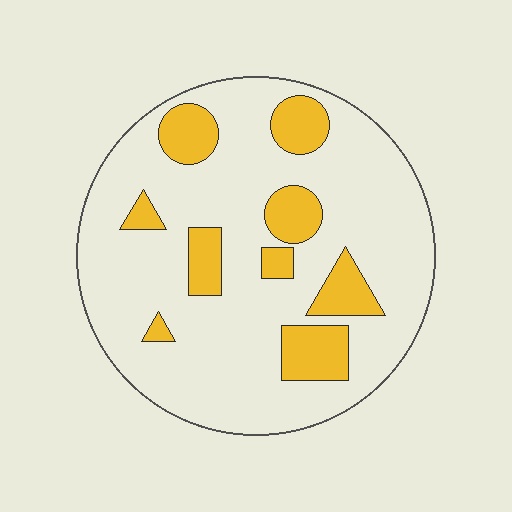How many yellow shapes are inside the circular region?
9.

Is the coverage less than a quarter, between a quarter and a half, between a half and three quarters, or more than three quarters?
Less than a quarter.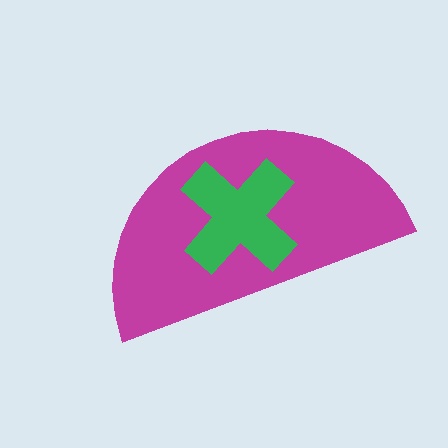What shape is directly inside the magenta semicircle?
The green cross.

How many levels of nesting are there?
2.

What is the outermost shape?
The magenta semicircle.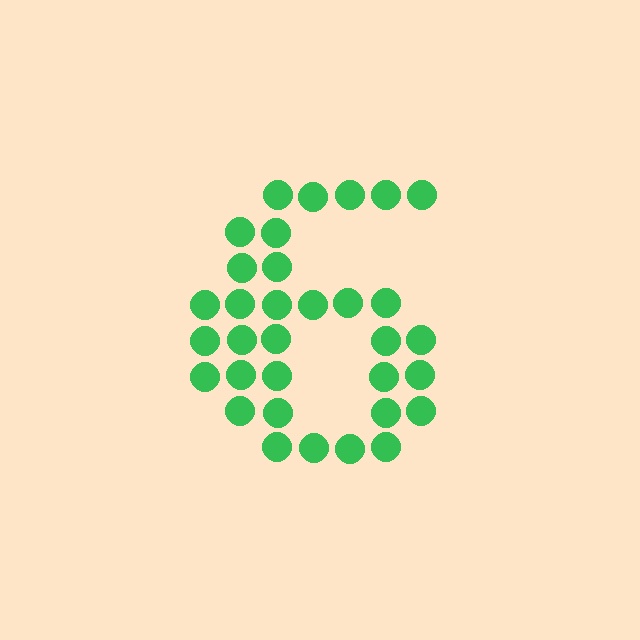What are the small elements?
The small elements are circles.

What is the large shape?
The large shape is the digit 6.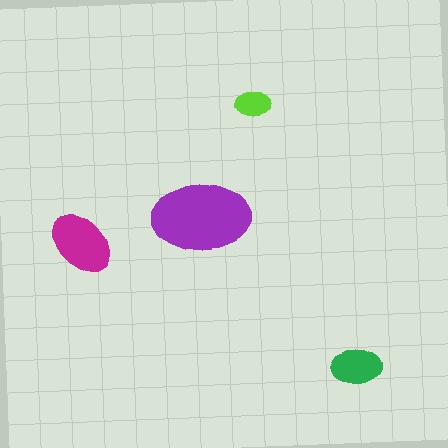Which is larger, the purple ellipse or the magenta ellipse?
The purple one.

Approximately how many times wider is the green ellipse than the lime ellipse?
About 1.5 times wider.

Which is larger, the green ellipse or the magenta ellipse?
The magenta one.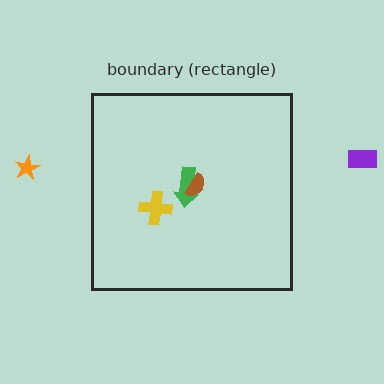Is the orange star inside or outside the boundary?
Outside.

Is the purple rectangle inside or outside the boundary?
Outside.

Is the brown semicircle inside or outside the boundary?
Inside.